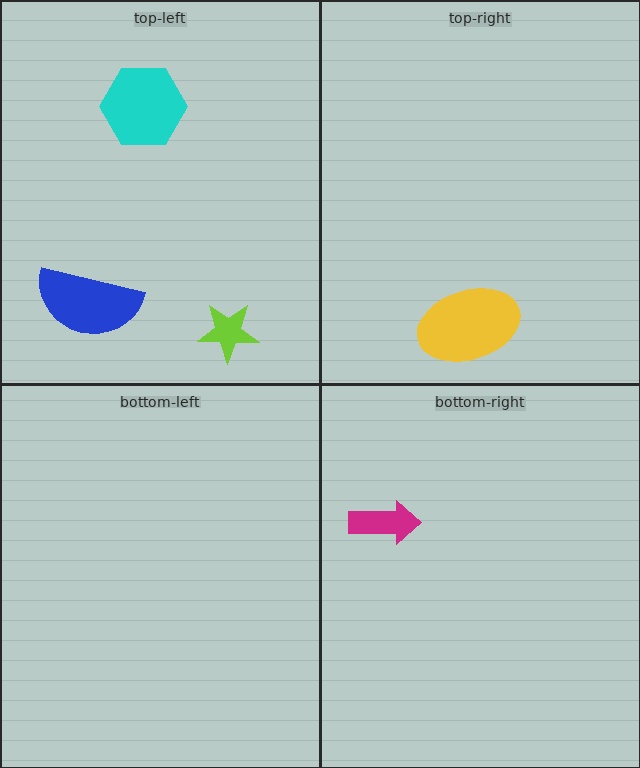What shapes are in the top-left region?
The cyan hexagon, the lime star, the blue semicircle.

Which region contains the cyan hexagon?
The top-left region.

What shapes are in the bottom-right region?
The magenta arrow.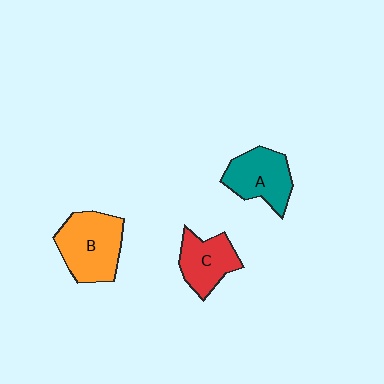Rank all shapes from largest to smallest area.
From largest to smallest: B (orange), A (teal), C (red).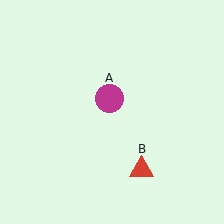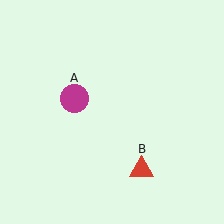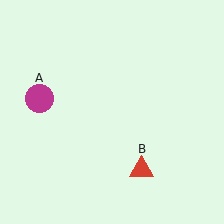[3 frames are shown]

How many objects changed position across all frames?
1 object changed position: magenta circle (object A).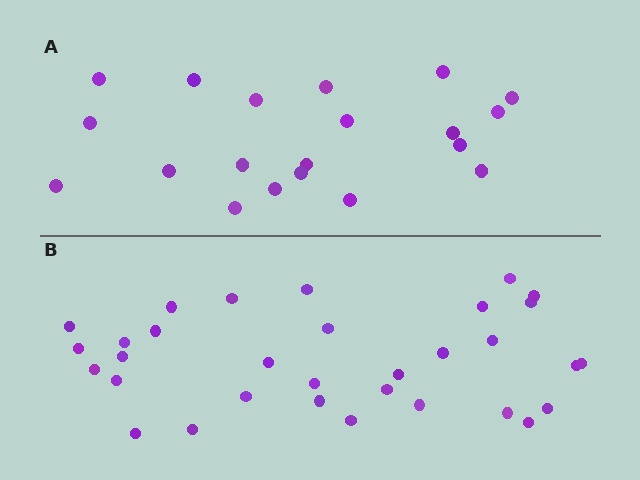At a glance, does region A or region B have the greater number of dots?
Region B (the bottom region) has more dots.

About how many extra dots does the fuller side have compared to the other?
Region B has roughly 12 or so more dots than region A.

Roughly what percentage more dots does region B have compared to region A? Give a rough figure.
About 60% more.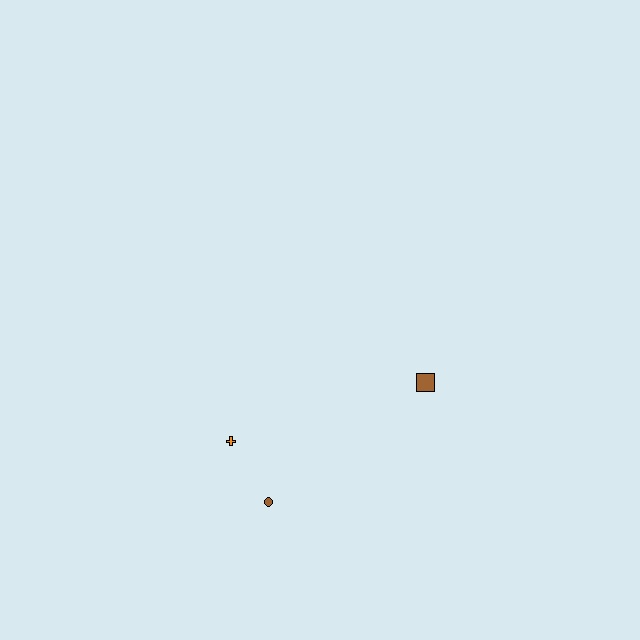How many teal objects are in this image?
There are no teal objects.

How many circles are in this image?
There is 1 circle.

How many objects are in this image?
There are 3 objects.